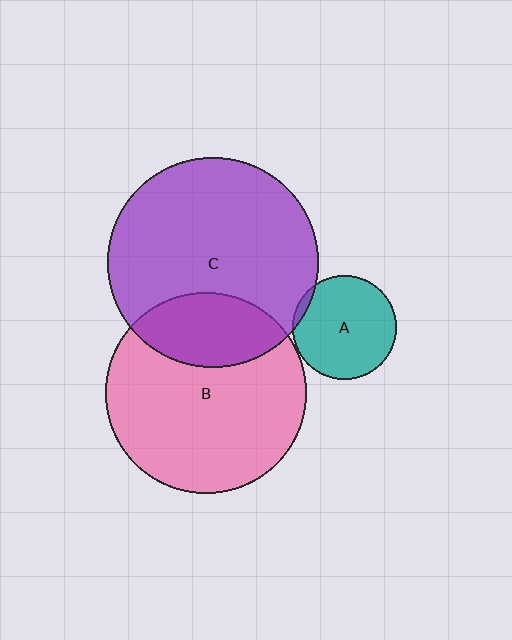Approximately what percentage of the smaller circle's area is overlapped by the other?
Approximately 5%.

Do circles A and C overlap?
Yes.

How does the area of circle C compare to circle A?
Approximately 4.1 times.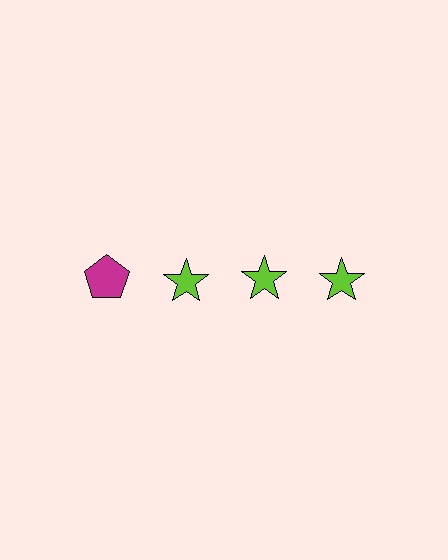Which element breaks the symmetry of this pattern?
The magenta pentagon in the top row, leftmost column breaks the symmetry. All other shapes are lime stars.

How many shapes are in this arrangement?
There are 4 shapes arranged in a grid pattern.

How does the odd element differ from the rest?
It differs in both color (magenta instead of lime) and shape (pentagon instead of star).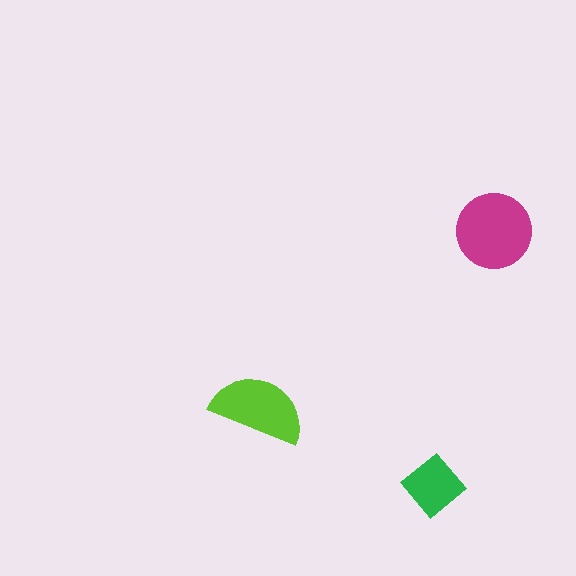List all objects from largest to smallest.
The magenta circle, the lime semicircle, the green diamond.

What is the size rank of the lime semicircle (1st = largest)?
2nd.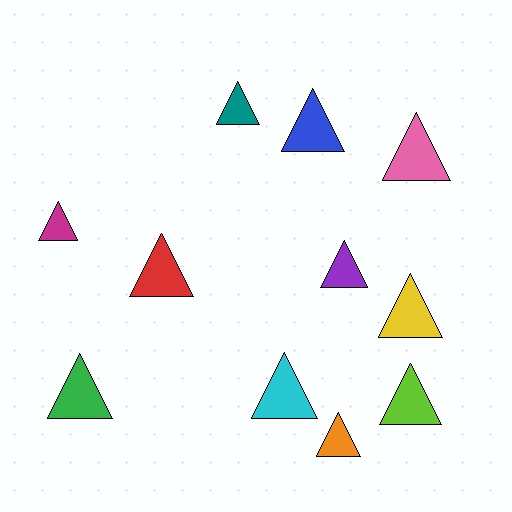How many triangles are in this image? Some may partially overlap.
There are 11 triangles.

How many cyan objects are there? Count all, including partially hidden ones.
There is 1 cyan object.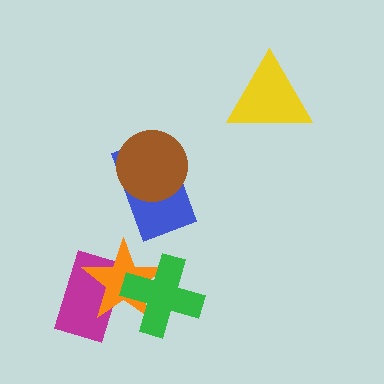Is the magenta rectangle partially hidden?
Yes, it is partially covered by another shape.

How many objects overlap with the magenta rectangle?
2 objects overlap with the magenta rectangle.